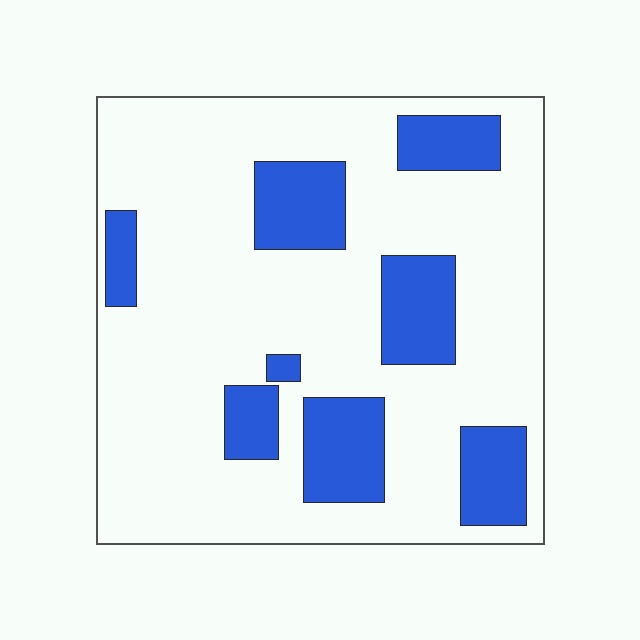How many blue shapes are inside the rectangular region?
8.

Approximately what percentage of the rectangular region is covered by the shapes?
Approximately 25%.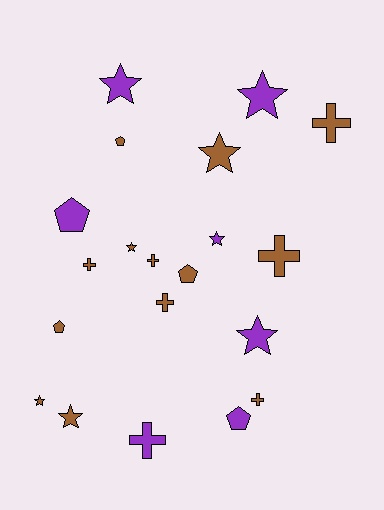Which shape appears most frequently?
Star, with 8 objects.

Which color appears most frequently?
Brown, with 13 objects.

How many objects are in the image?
There are 20 objects.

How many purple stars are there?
There are 4 purple stars.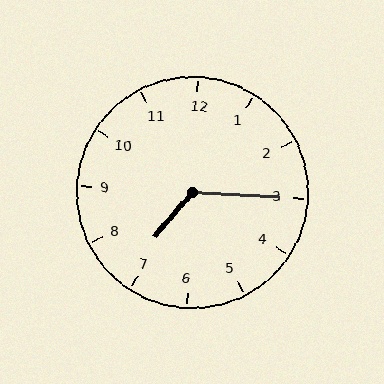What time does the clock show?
7:15.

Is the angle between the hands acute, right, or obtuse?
It is obtuse.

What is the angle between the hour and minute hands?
Approximately 128 degrees.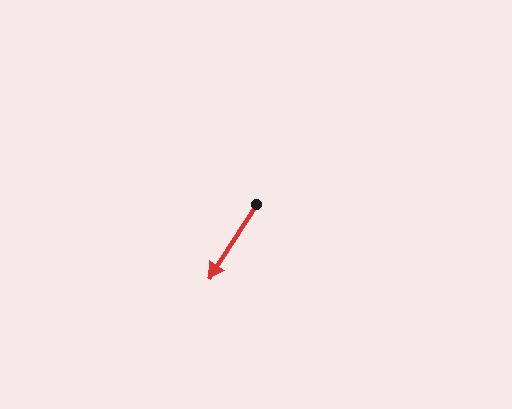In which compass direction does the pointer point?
Southwest.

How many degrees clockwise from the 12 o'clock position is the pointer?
Approximately 212 degrees.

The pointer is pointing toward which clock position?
Roughly 7 o'clock.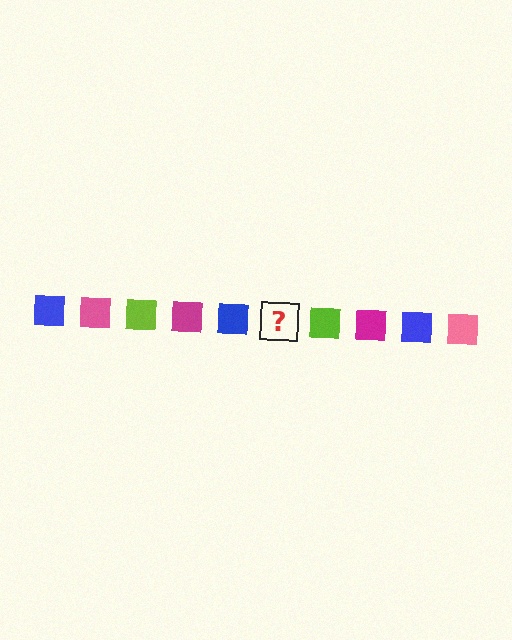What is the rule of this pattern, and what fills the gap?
The rule is that the pattern cycles through blue, pink, lime, magenta squares. The gap should be filled with a pink square.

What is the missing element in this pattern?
The missing element is a pink square.